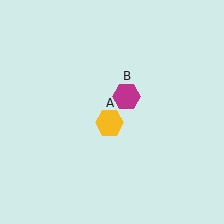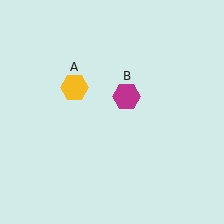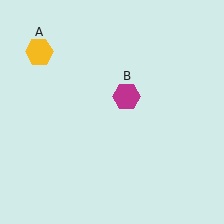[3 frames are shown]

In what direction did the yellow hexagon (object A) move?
The yellow hexagon (object A) moved up and to the left.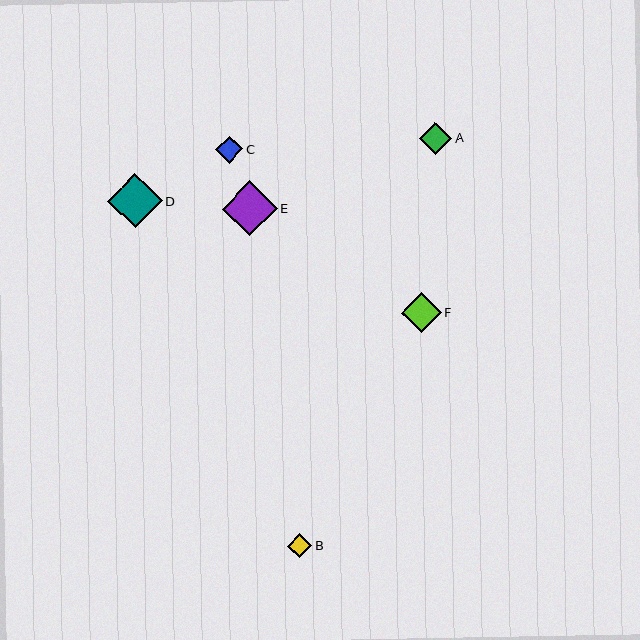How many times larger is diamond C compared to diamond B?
Diamond C is approximately 1.2 times the size of diamond B.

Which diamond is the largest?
Diamond E is the largest with a size of approximately 55 pixels.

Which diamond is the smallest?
Diamond B is the smallest with a size of approximately 24 pixels.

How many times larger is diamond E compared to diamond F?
Diamond E is approximately 1.4 times the size of diamond F.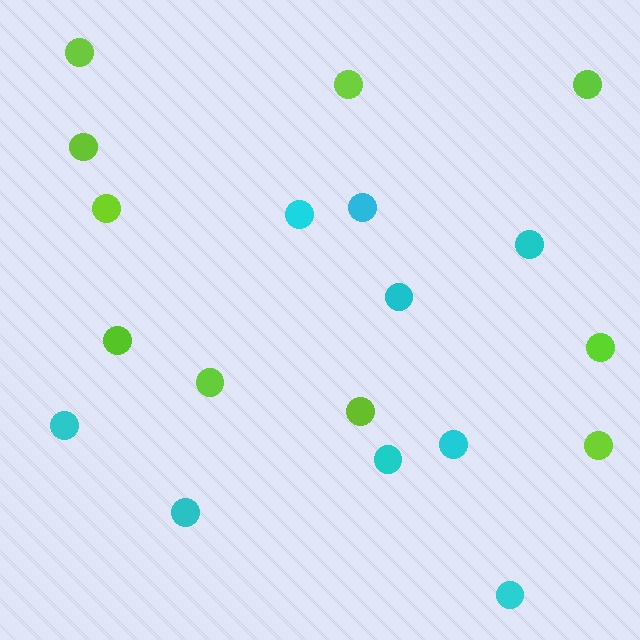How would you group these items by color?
There are 2 groups: one group of lime circles (10) and one group of cyan circles (9).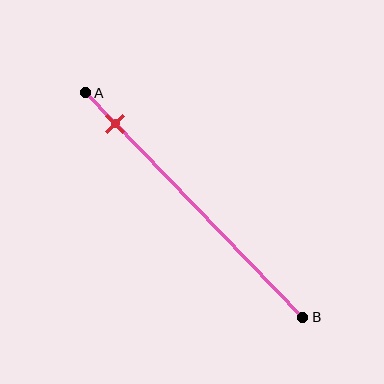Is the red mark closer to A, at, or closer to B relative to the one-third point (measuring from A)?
The red mark is closer to point A than the one-third point of segment AB.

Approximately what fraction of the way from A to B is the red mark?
The red mark is approximately 15% of the way from A to B.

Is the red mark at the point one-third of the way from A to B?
No, the mark is at about 15% from A, not at the 33% one-third point.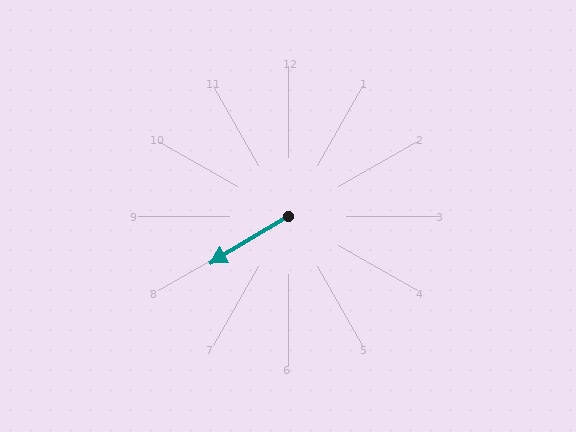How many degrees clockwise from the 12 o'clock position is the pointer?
Approximately 239 degrees.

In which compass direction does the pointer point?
Southwest.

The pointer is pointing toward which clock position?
Roughly 8 o'clock.